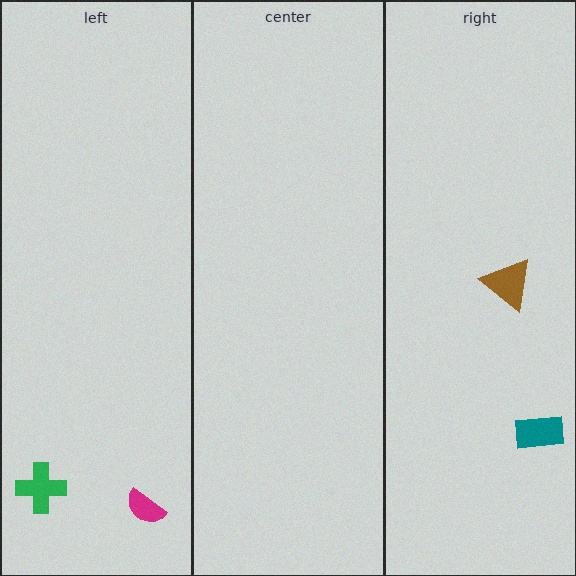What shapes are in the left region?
The magenta semicircle, the green cross.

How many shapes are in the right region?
2.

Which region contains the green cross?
The left region.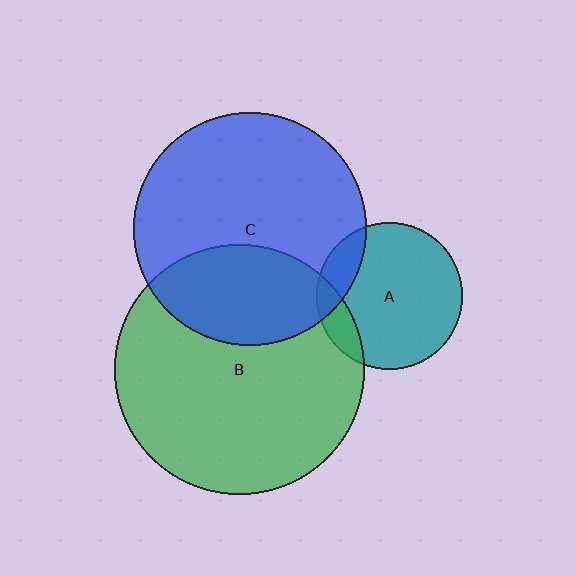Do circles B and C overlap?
Yes.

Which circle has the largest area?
Circle B (green).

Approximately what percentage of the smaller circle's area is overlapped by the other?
Approximately 30%.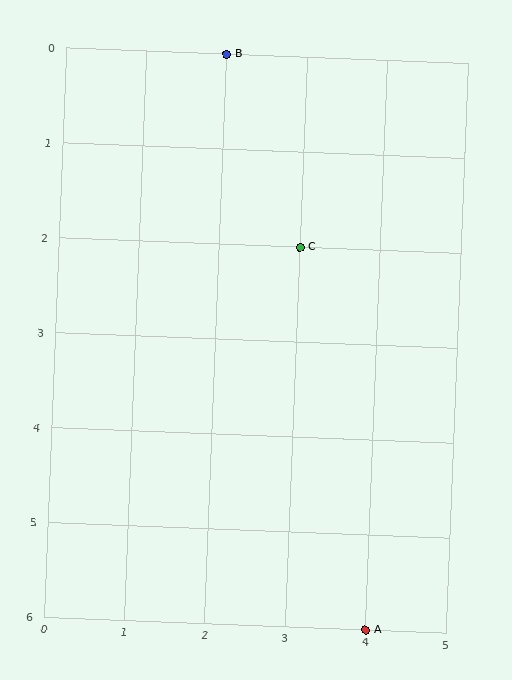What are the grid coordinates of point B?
Point B is at grid coordinates (2, 0).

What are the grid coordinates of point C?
Point C is at grid coordinates (3, 2).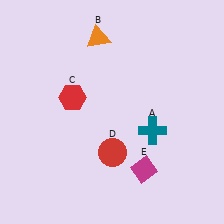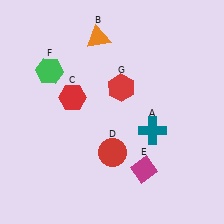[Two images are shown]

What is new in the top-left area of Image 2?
A green hexagon (F) was added in the top-left area of Image 2.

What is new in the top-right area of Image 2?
A red hexagon (G) was added in the top-right area of Image 2.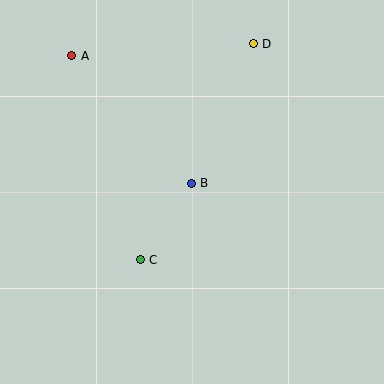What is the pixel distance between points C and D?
The distance between C and D is 244 pixels.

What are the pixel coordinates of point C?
Point C is at (140, 260).